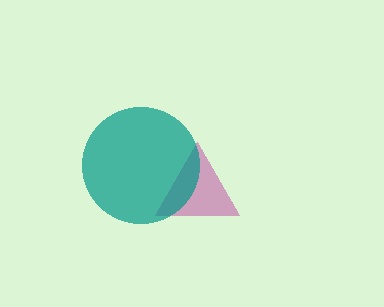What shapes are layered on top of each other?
The layered shapes are: a magenta triangle, a teal circle.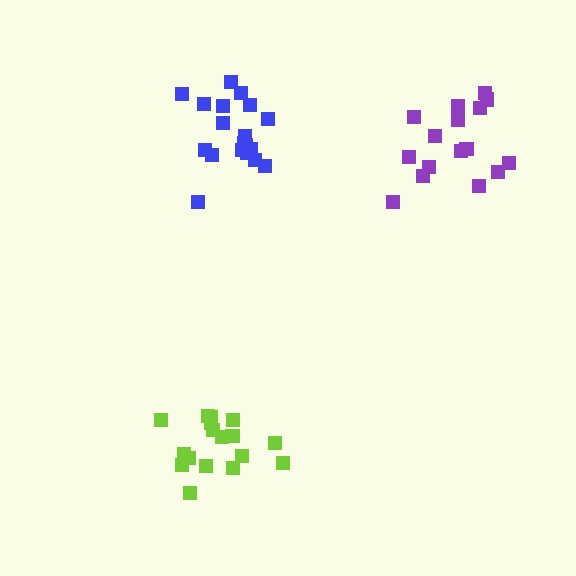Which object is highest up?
The blue cluster is topmost.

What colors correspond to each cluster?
The clusters are colored: lime, blue, purple.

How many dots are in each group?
Group 1: 17 dots, Group 2: 19 dots, Group 3: 16 dots (52 total).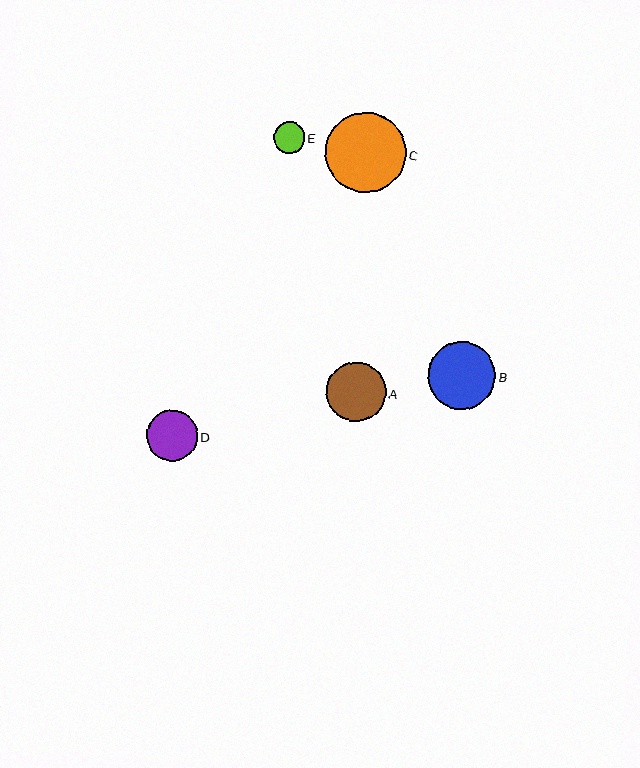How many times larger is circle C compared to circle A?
Circle C is approximately 1.4 times the size of circle A.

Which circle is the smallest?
Circle E is the smallest with a size of approximately 31 pixels.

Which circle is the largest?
Circle C is the largest with a size of approximately 81 pixels.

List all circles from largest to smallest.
From largest to smallest: C, B, A, D, E.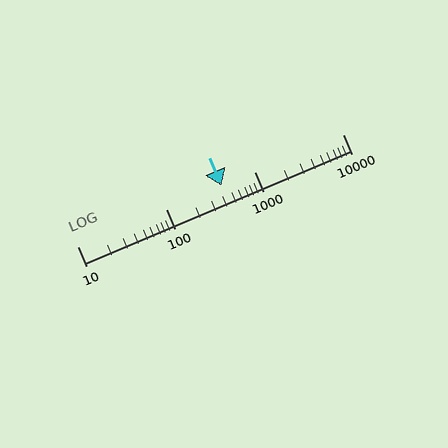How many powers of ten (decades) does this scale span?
The scale spans 3 decades, from 10 to 10000.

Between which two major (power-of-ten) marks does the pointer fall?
The pointer is between 100 and 1000.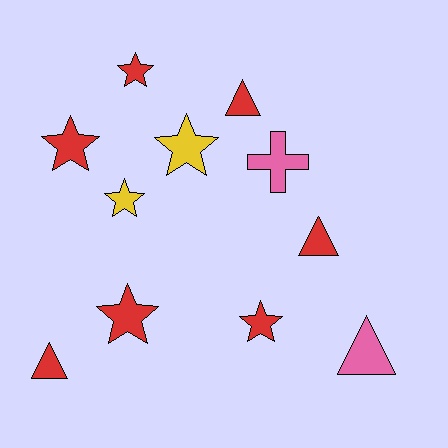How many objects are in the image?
There are 11 objects.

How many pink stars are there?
There are no pink stars.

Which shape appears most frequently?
Star, with 6 objects.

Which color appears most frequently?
Red, with 7 objects.